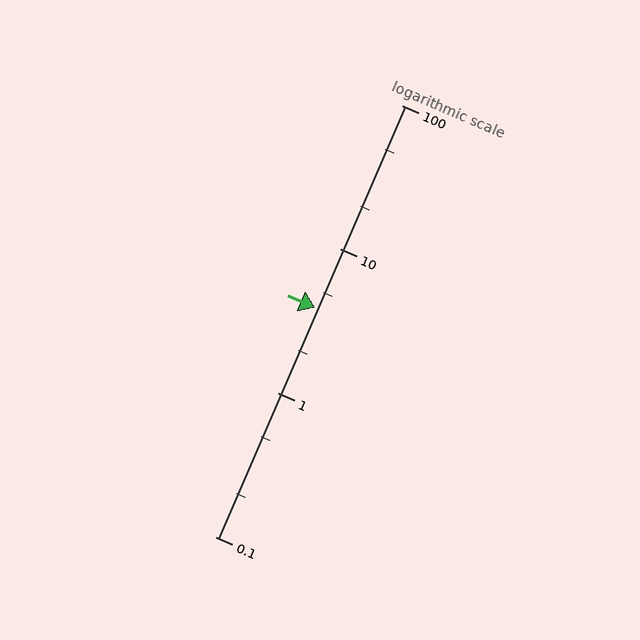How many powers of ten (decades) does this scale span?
The scale spans 3 decades, from 0.1 to 100.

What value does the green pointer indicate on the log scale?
The pointer indicates approximately 3.9.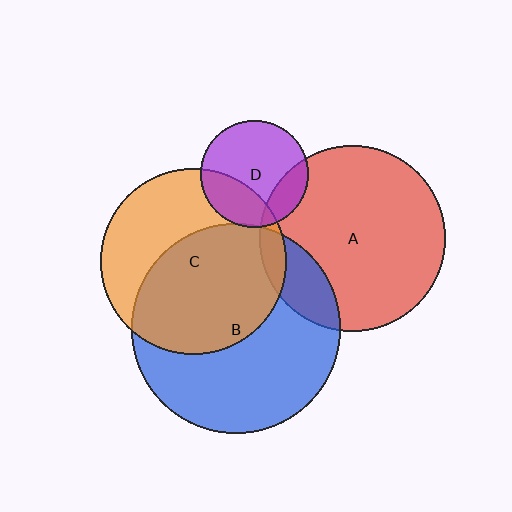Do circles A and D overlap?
Yes.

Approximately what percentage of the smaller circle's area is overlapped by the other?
Approximately 20%.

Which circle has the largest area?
Circle B (blue).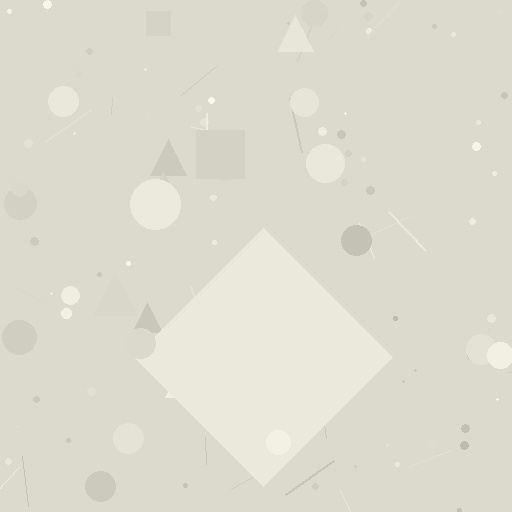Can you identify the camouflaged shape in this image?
The camouflaged shape is a diamond.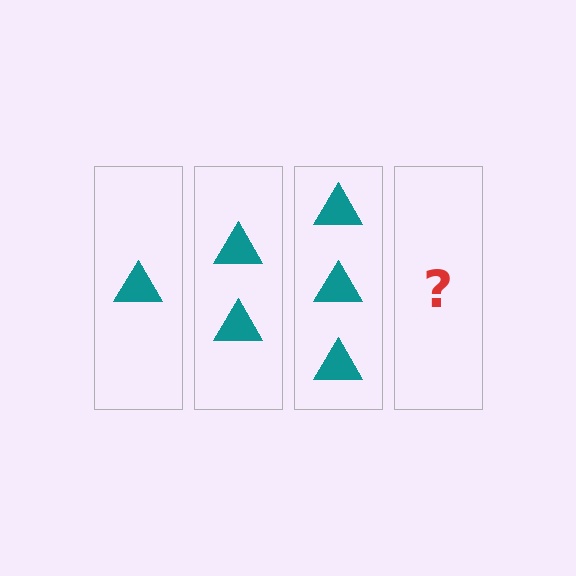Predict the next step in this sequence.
The next step is 4 triangles.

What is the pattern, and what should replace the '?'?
The pattern is that each step adds one more triangle. The '?' should be 4 triangles.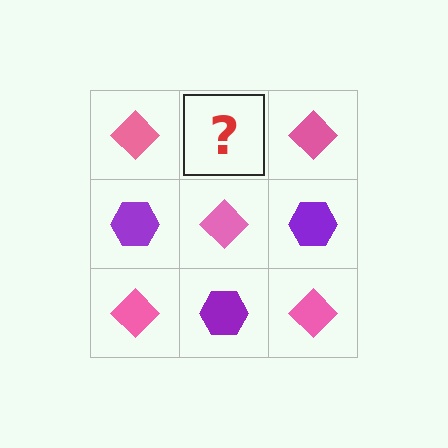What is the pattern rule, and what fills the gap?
The rule is that it alternates pink diamond and purple hexagon in a checkerboard pattern. The gap should be filled with a purple hexagon.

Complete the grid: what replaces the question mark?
The question mark should be replaced with a purple hexagon.